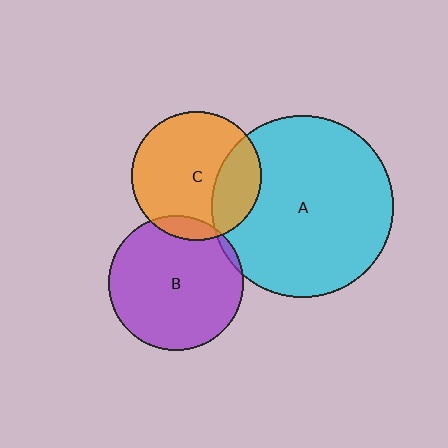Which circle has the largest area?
Circle A (cyan).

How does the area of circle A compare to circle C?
Approximately 2.0 times.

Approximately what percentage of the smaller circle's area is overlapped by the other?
Approximately 25%.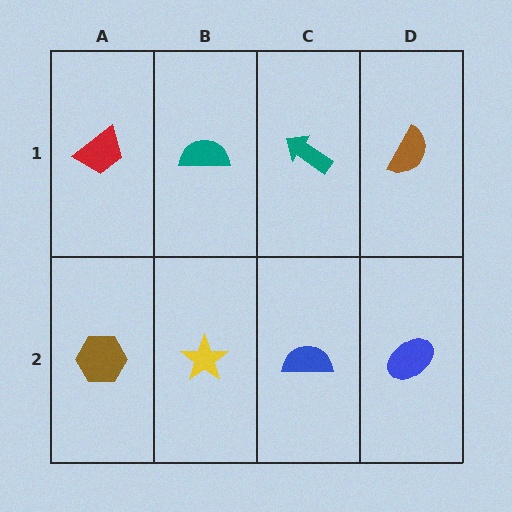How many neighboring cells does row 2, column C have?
3.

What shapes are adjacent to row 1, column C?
A blue semicircle (row 2, column C), a teal semicircle (row 1, column B), a brown semicircle (row 1, column D).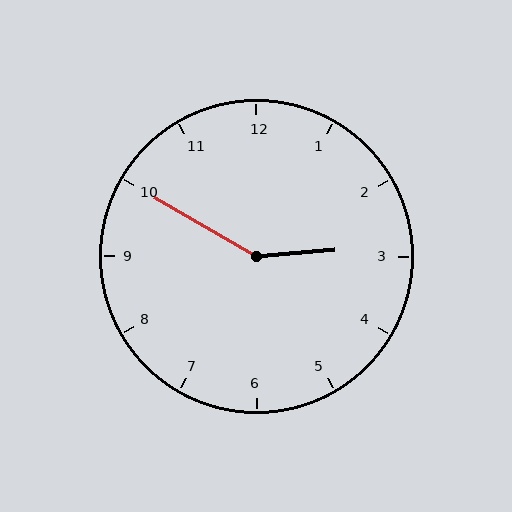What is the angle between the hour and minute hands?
Approximately 145 degrees.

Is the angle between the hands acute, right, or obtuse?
It is obtuse.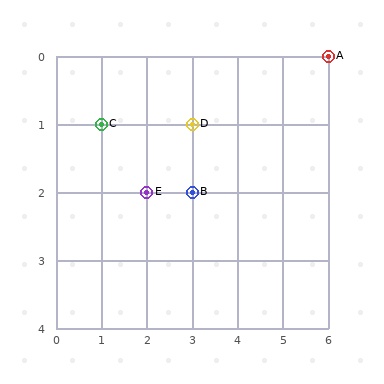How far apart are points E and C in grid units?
Points E and C are 1 column and 1 row apart (about 1.4 grid units diagonally).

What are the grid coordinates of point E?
Point E is at grid coordinates (2, 2).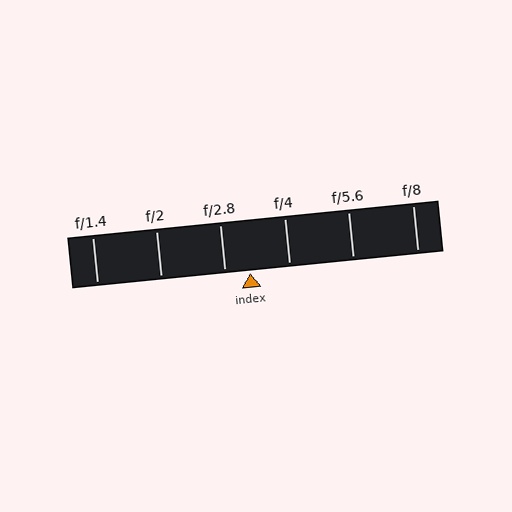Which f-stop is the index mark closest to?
The index mark is closest to f/2.8.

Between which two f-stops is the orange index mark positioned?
The index mark is between f/2.8 and f/4.